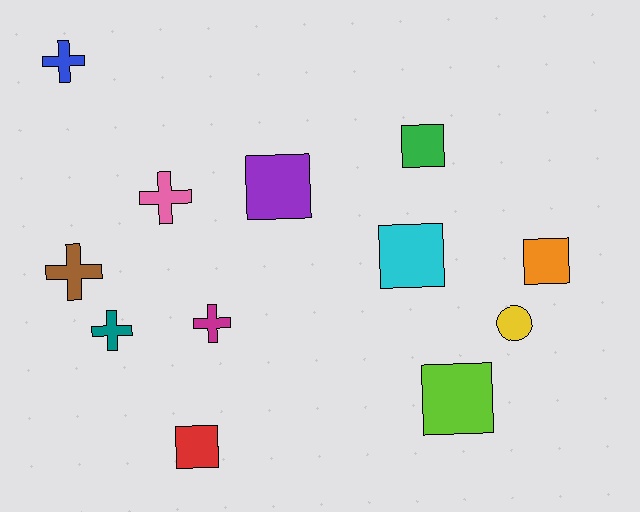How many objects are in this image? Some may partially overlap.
There are 12 objects.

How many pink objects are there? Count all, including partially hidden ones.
There is 1 pink object.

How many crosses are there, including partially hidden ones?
There are 5 crosses.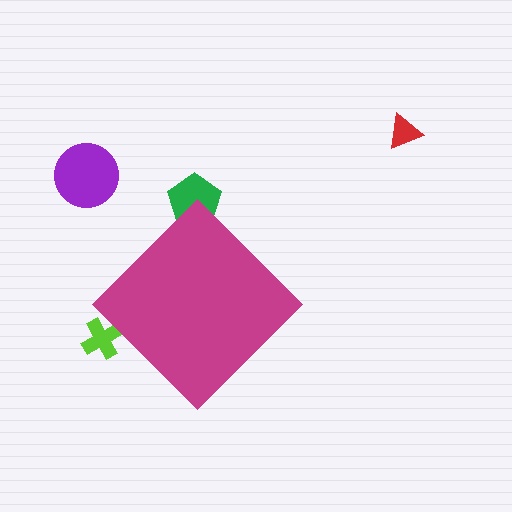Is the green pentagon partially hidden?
Yes, the green pentagon is partially hidden behind the magenta diamond.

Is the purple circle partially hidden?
No, the purple circle is fully visible.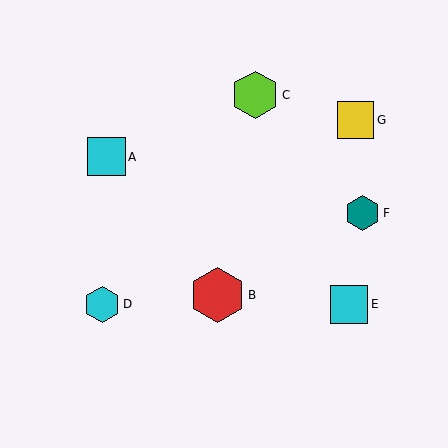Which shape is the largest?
The red hexagon (labeled B) is the largest.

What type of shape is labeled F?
Shape F is a teal hexagon.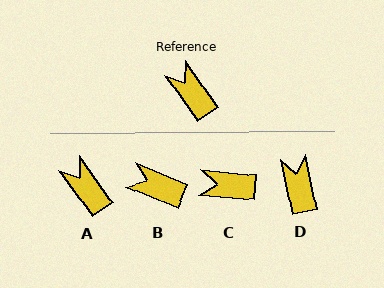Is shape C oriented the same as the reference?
No, it is off by about 49 degrees.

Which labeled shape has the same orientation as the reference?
A.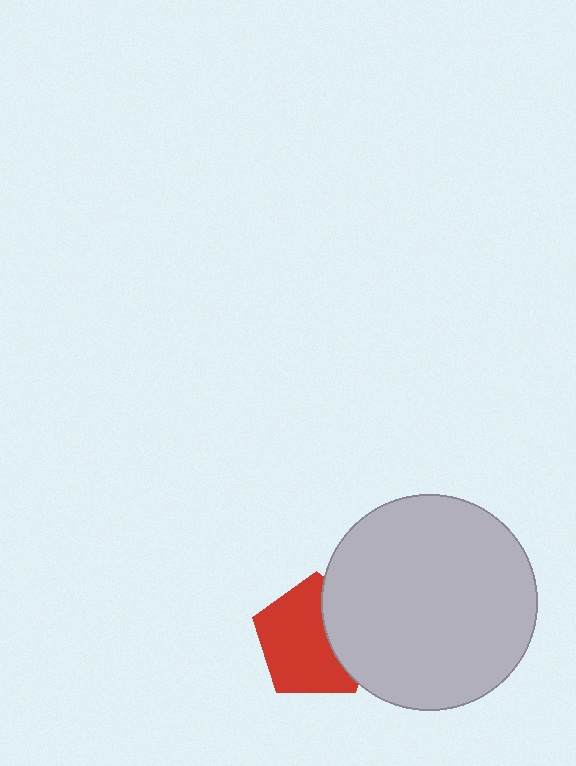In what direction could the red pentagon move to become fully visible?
The red pentagon could move left. That would shift it out from behind the light gray circle entirely.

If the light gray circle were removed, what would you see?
You would see the complete red pentagon.